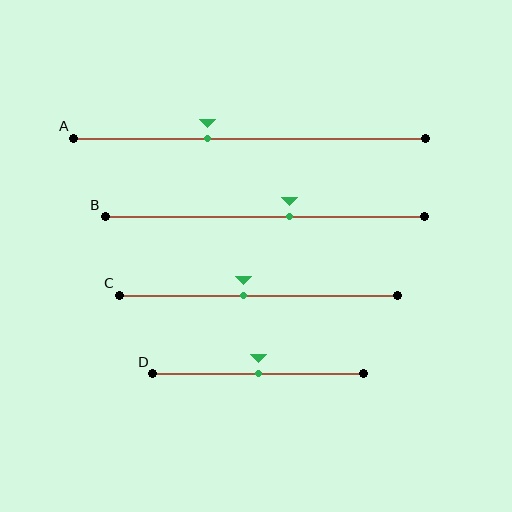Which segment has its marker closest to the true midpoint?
Segment D has its marker closest to the true midpoint.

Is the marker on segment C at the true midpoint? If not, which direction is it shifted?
No, the marker on segment C is shifted to the left by about 5% of the segment length.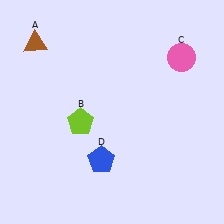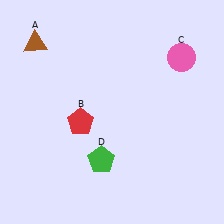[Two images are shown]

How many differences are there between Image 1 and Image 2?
There are 2 differences between the two images.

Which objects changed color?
B changed from lime to red. D changed from blue to green.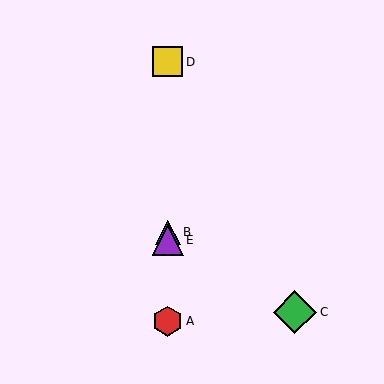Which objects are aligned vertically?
Objects A, B, D, E are aligned vertically.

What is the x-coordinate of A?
Object A is at x≈168.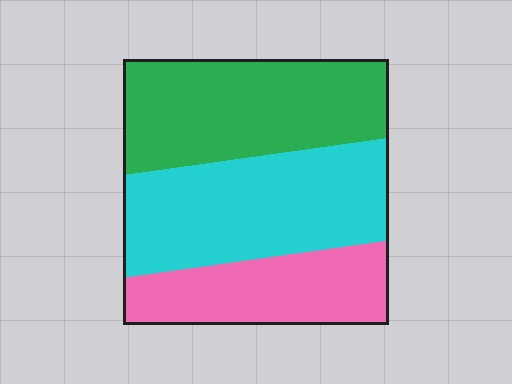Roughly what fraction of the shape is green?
Green takes up between a third and a half of the shape.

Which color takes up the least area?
Pink, at roughly 25%.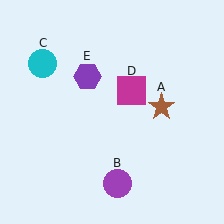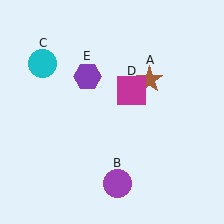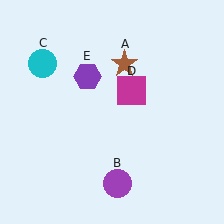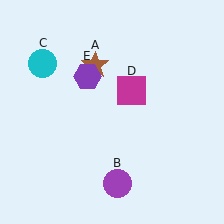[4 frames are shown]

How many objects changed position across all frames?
1 object changed position: brown star (object A).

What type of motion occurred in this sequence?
The brown star (object A) rotated counterclockwise around the center of the scene.